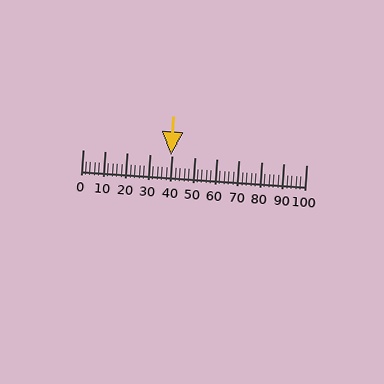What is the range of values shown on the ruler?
The ruler shows values from 0 to 100.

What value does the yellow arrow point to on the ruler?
The yellow arrow points to approximately 39.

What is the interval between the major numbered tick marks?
The major tick marks are spaced 10 units apart.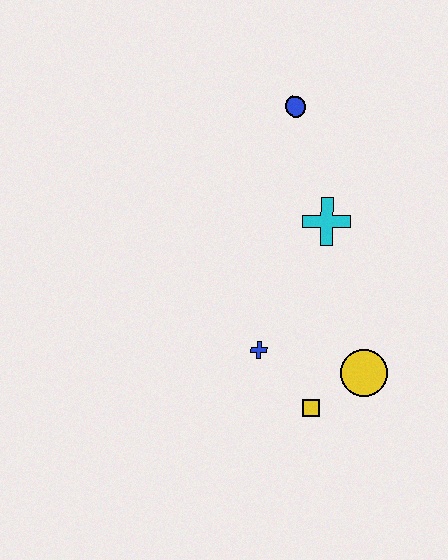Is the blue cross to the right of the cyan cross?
No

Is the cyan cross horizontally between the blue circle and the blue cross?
No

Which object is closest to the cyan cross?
The blue circle is closest to the cyan cross.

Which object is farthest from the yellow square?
The blue circle is farthest from the yellow square.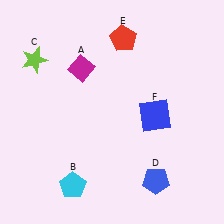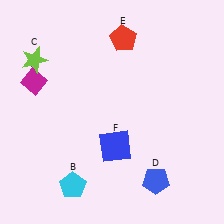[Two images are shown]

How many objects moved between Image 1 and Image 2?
2 objects moved between the two images.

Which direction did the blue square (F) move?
The blue square (F) moved left.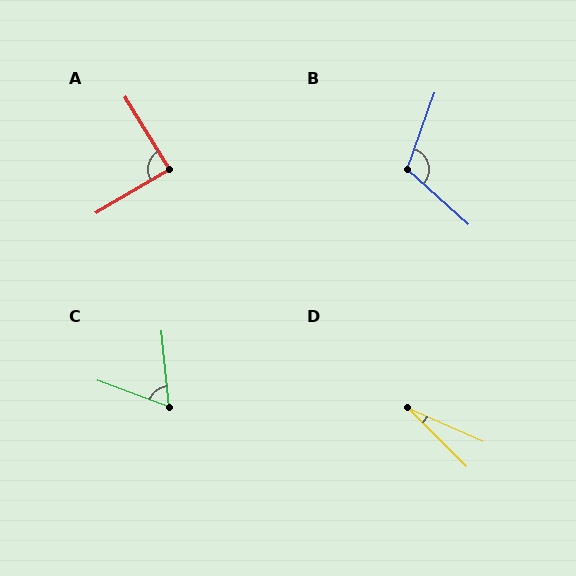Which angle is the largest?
B, at approximately 112 degrees.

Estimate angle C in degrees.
Approximately 64 degrees.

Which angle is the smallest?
D, at approximately 21 degrees.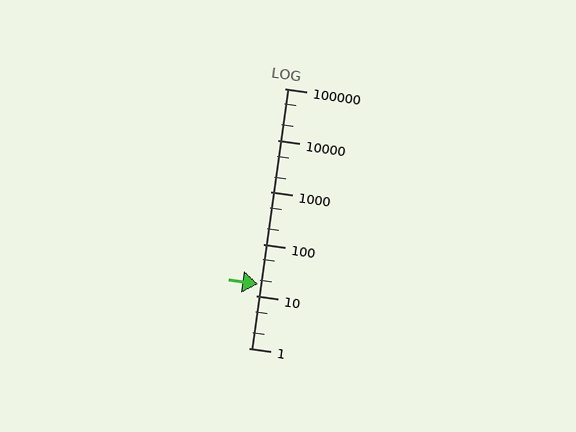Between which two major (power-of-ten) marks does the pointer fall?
The pointer is between 10 and 100.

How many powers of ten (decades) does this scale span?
The scale spans 5 decades, from 1 to 100000.